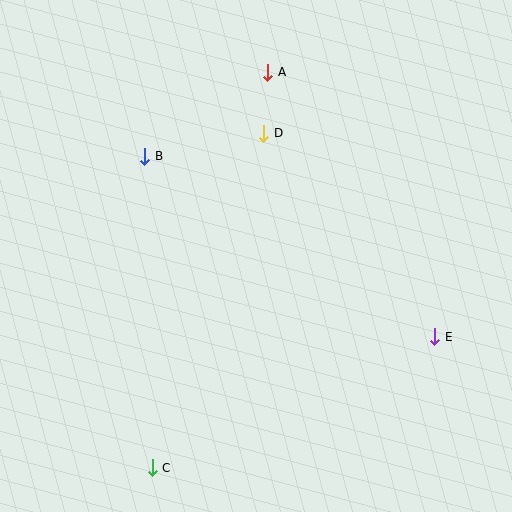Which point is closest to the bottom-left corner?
Point C is closest to the bottom-left corner.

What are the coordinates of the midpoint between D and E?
The midpoint between D and E is at (349, 235).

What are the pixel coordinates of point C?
Point C is at (152, 468).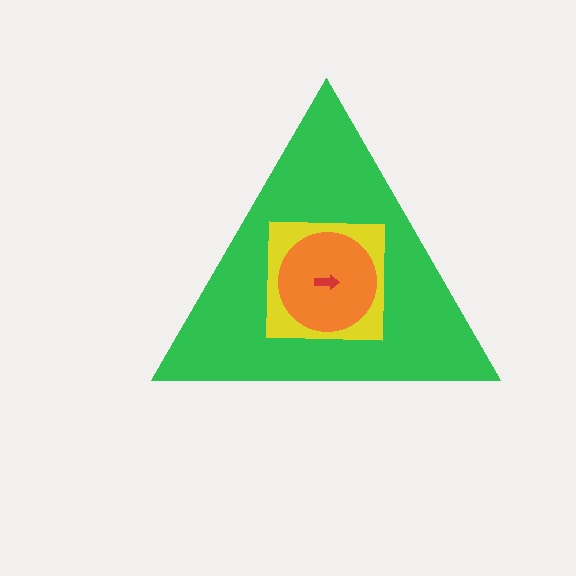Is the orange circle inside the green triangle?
Yes.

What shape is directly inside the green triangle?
The yellow square.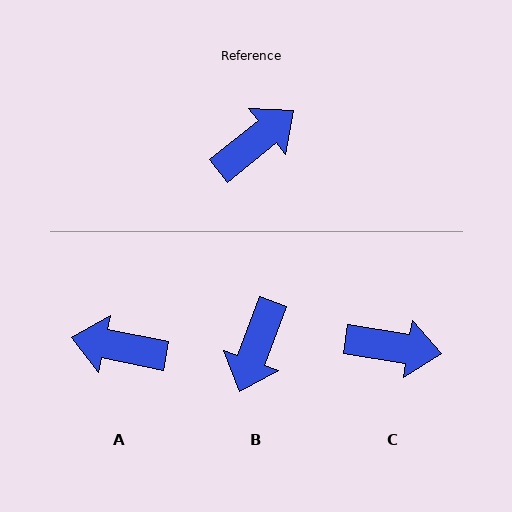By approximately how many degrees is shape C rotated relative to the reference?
Approximately 48 degrees clockwise.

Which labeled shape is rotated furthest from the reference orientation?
B, about 150 degrees away.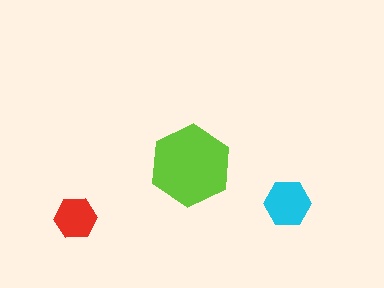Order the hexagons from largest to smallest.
the lime one, the cyan one, the red one.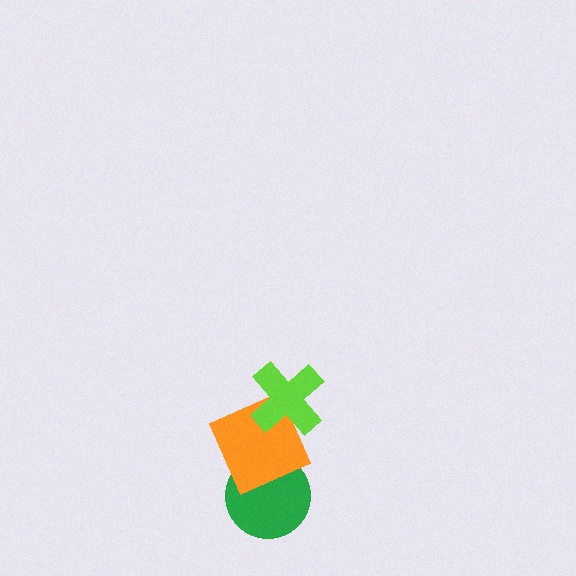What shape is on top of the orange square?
The lime cross is on top of the orange square.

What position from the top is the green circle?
The green circle is 3rd from the top.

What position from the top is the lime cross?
The lime cross is 1st from the top.